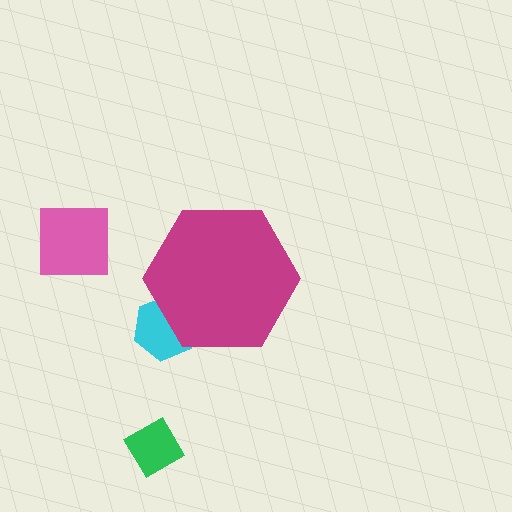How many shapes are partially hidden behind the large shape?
1 shape is partially hidden.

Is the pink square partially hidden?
No, the pink square is fully visible.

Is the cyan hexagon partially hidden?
Yes, the cyan hexagon is partially hidden behind the magenta hexagon.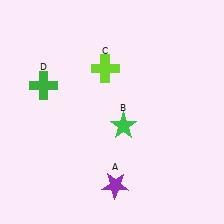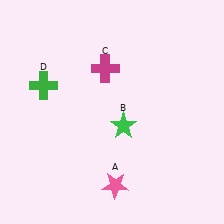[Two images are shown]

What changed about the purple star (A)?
In Image 1, A is purple. In Image 2, it changed to pink.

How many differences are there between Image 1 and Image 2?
There are 2 differences between the two images.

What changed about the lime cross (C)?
In Image 1, C is lime. In Image 2, it changed to magenta.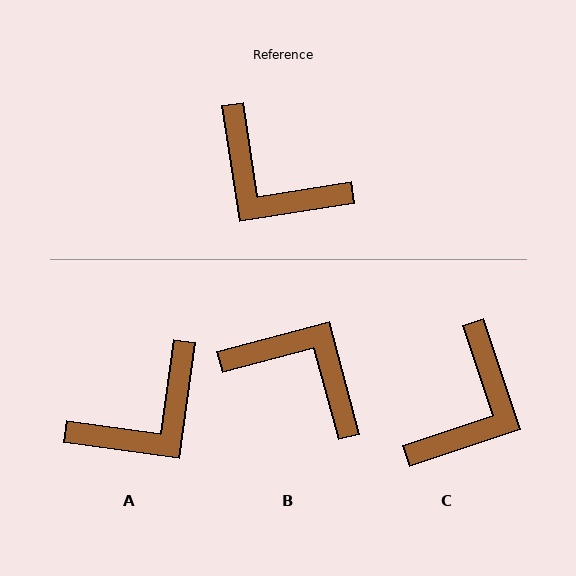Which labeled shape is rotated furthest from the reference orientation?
B, about 174 degrees away.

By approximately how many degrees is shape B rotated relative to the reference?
Approximately 174 degrees clockwise.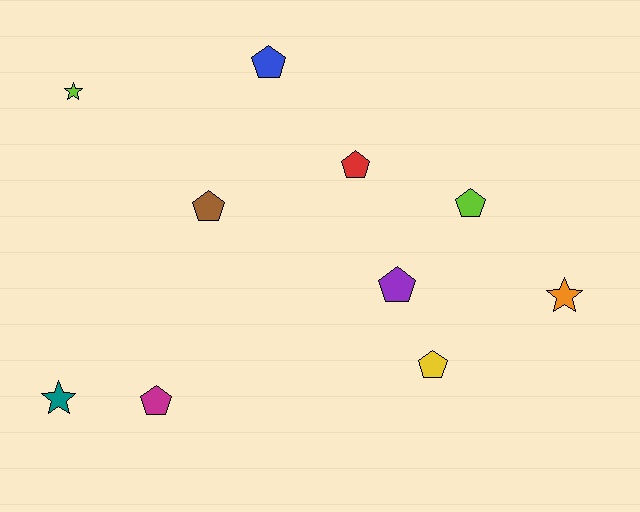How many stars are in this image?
There are 3 stars.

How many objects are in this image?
There are 10 objects.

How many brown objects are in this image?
There is 1 brown object.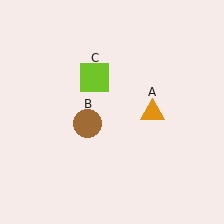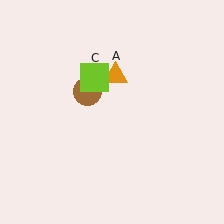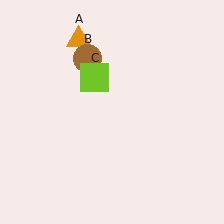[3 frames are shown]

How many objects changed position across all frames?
2 objects changed position: orange triangle (object A), brown circle (object B).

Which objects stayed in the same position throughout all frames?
Lime square (object C) remained stationary.